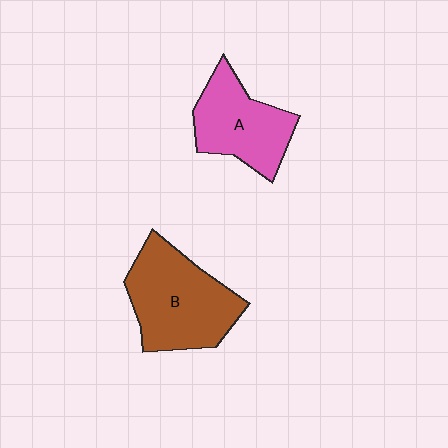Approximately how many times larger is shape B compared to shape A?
Approximately 1.3 times.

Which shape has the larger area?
Shape B (brown).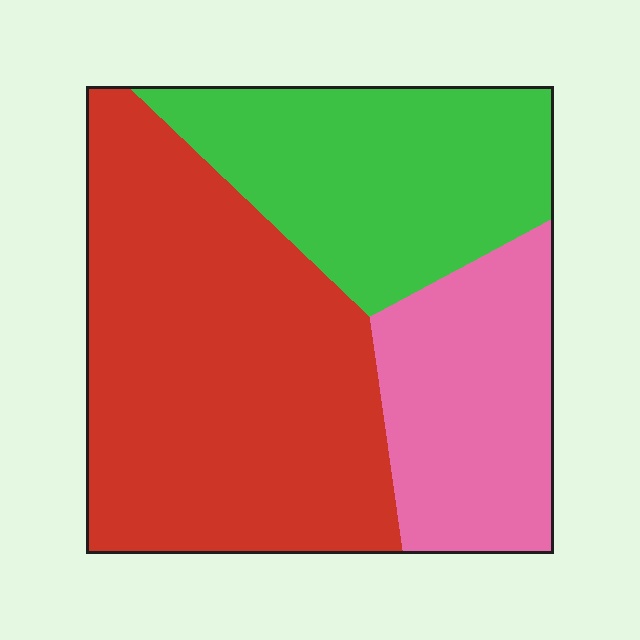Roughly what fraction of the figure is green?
Green takes up about one quarter (1/4) of the figure.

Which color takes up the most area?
Red, at roughly 50%.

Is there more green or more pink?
Green.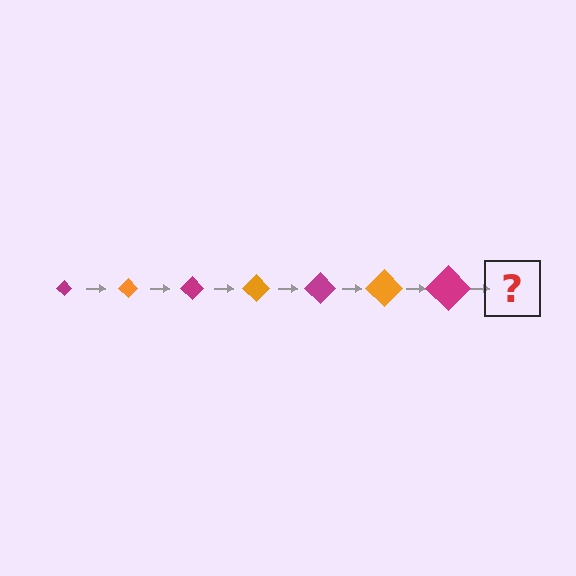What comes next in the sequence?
The next element should be an orange diamond, larger than the previous one.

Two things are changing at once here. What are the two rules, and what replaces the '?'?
The two rules are that the diamond grows larger each step and the color cycles through magenta and orange. The '?' should be an orange diamond, larger than the previous one.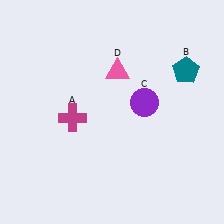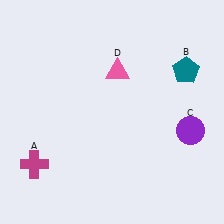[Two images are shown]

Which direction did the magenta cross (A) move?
The magenta cross (A) moved down.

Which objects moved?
The objects that moved are: the magenta cross (A), the purple circle (C).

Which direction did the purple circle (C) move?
The purple circle (C) moved right.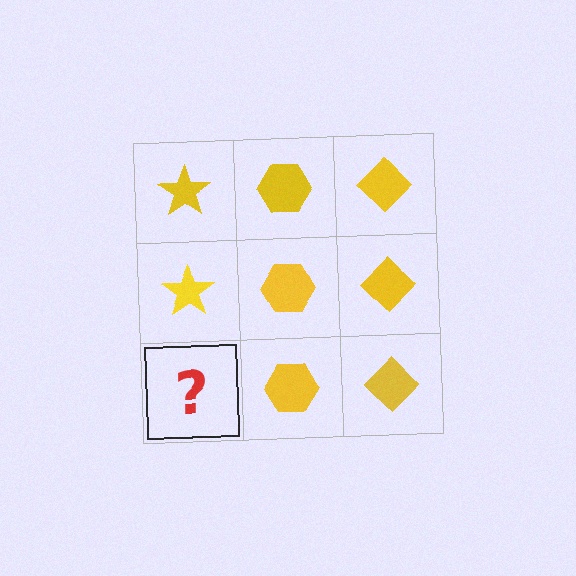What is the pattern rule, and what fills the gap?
The rule is that each column has a consistent shape. The gap should be filled with a yellow star.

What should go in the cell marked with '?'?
The missing cell should contain a yellow star.